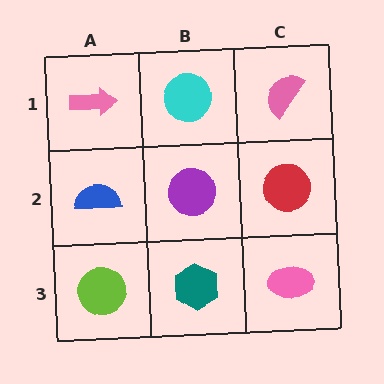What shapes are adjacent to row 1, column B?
A purple circle (row 2, column B), a pink arrow (row 1, column A), a pink semicircle (row 1, column C).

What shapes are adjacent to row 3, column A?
A blue semicircle (row 2, column A), a teal hexagon (row 3, column B).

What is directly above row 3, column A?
A blue semicircle.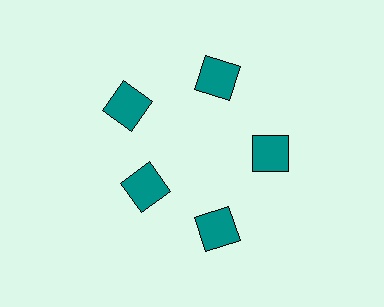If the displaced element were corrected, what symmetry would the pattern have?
It would have 5-fold rotational symmetry — the pattern would map onto itself every 72 degrees.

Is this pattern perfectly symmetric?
No. The 5 teal squares are arranged in a ring, but one element near the 8 o'clock position is pulled inward toward the center, breaking the 5-fold rotational symmetry.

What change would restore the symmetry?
The symmetry would be restored by moving it outward, back onto the ring so that all 5 squares sit at equal angles and equal distance from the center.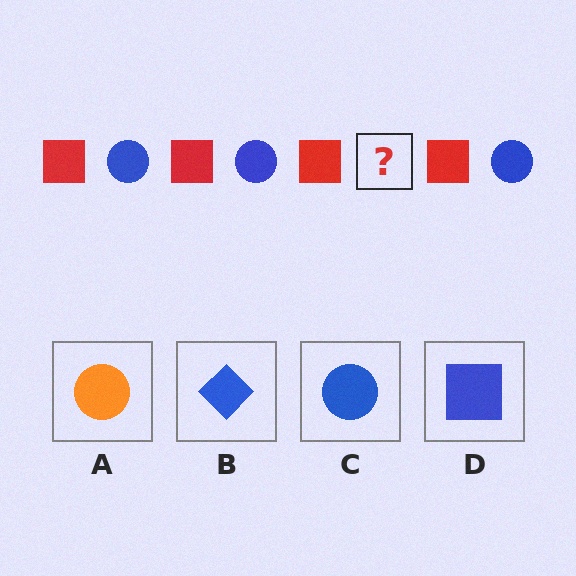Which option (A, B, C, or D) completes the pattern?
C.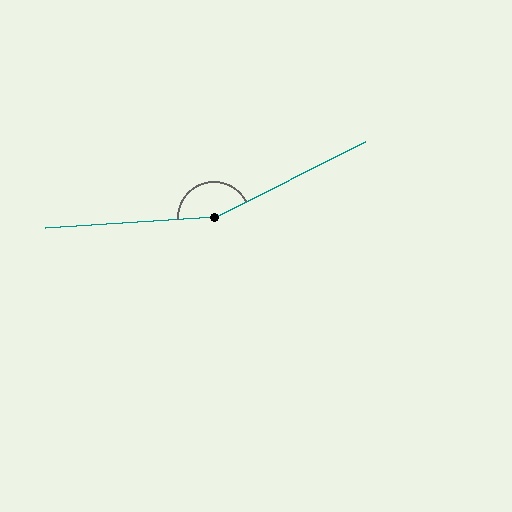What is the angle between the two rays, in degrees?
Approximately 157 degrees.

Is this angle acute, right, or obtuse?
It is obtuse.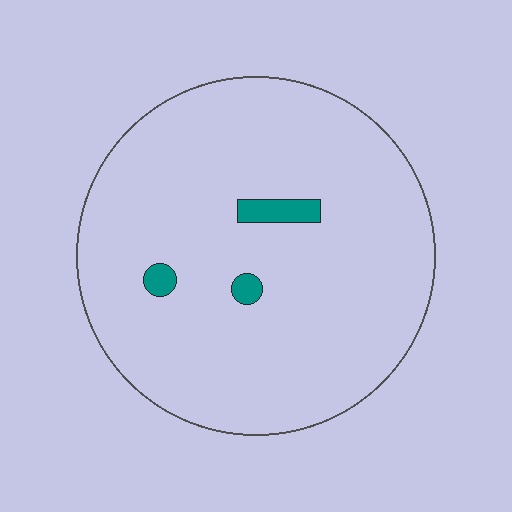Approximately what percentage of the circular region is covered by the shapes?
Approximately 5%.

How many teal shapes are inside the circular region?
3.